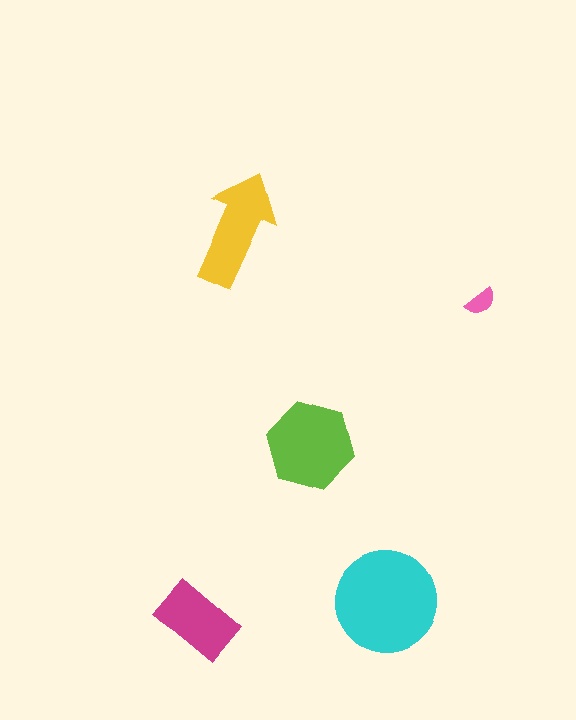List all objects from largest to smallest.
The cyan circle, the lime hexagon, the yellow arrow, the magenta rectangle, the pink semicircle.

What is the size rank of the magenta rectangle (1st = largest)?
4th.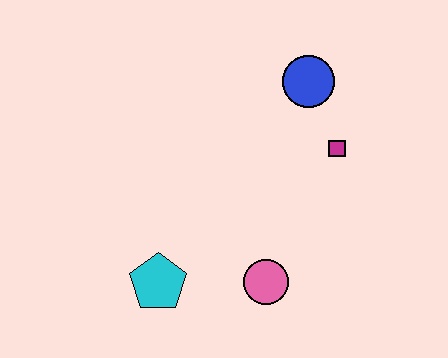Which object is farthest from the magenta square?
The cyan pentagon is farthest from the magenta square.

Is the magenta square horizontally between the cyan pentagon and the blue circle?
No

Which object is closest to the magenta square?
The blue circle is closest to the magenta square.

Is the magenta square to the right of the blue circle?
Yes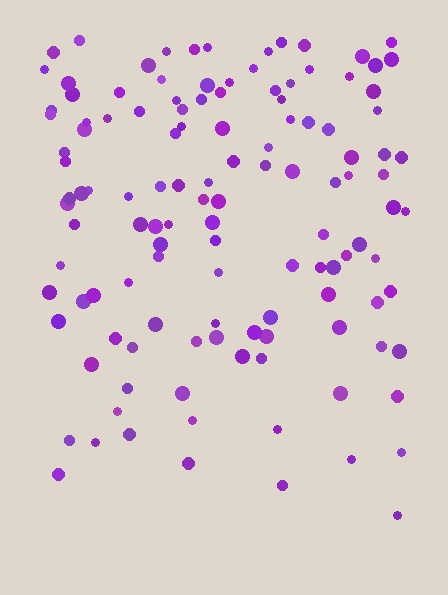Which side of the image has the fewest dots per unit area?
The bottom.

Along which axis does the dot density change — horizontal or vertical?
Vertical.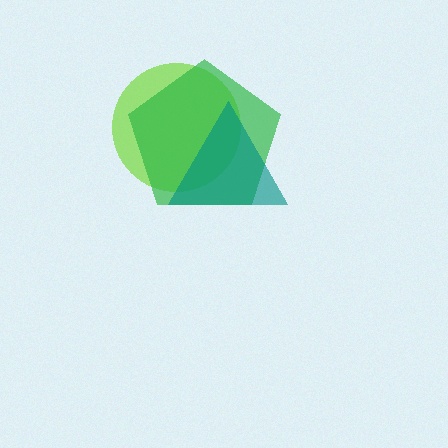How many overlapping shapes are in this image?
There are 3 overlapping shapes in the image.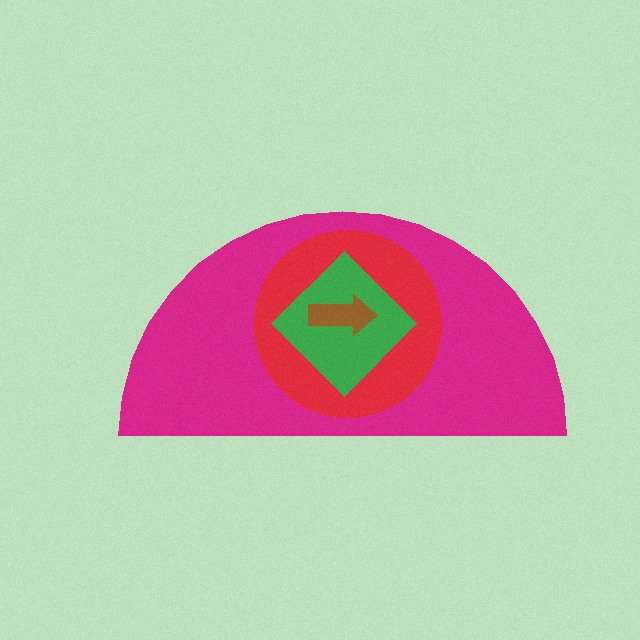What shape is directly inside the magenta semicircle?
The red circle.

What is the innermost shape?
The brown arrow.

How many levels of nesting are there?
4.